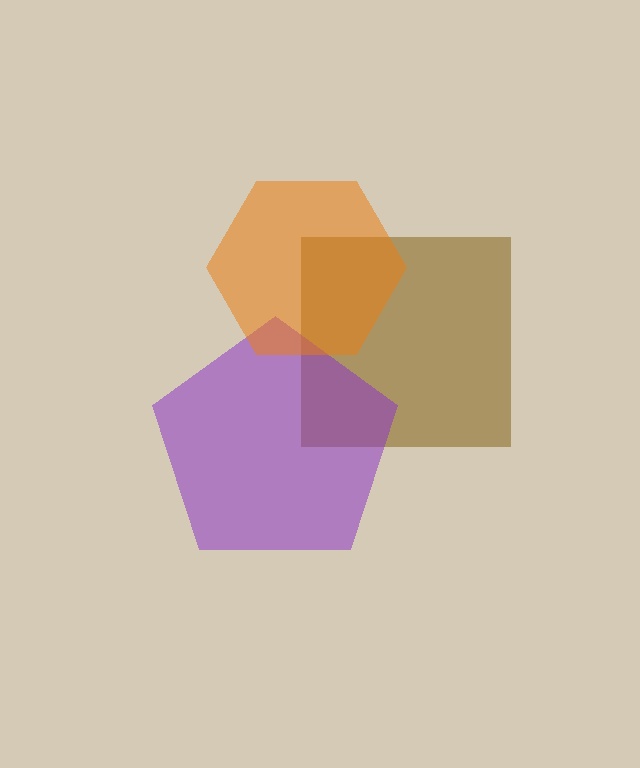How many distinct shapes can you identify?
There are 3 distinct shapes: a brown square, a purple pentagon, an orange hexagon.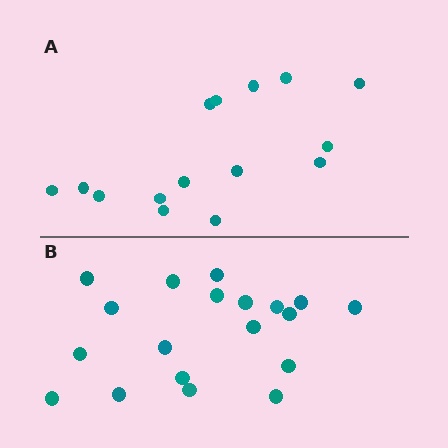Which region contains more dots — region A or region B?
Region B (the bottom region) has more dots.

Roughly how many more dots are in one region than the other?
Region B has about 4 more dots than region A.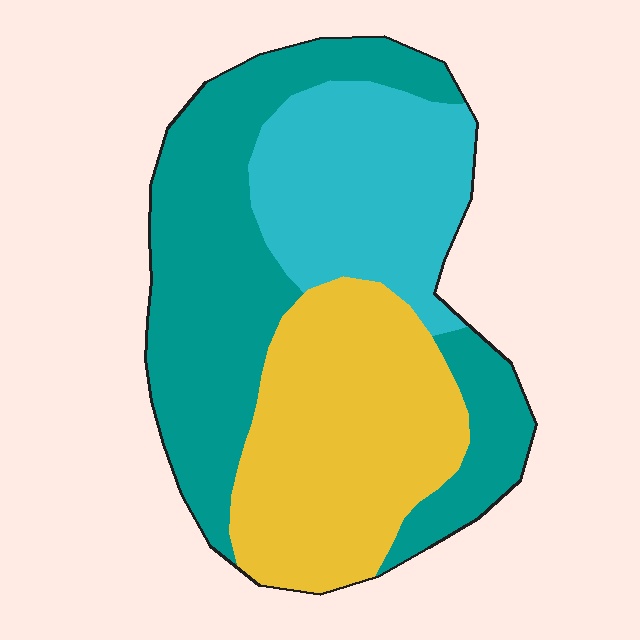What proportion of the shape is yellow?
Yellow covers 33% of the shape.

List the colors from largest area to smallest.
From largest to smallest: teal, yellow, cyan.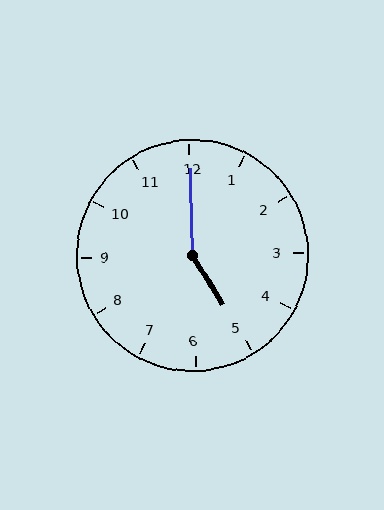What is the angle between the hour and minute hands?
Approximately 150 degrees.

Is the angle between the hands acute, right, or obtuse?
It is obtuse.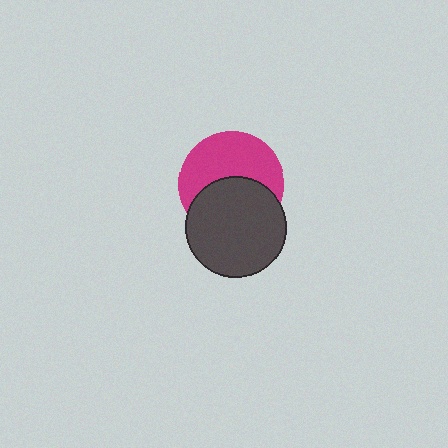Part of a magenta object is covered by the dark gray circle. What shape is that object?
It is a circle.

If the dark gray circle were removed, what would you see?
You would see the complete magenta circle.